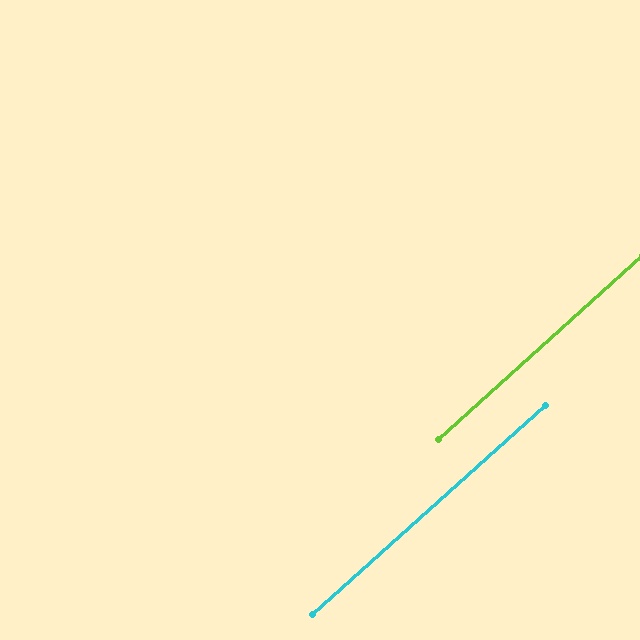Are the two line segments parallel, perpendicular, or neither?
Parallel — their directions differ by only 0.1°.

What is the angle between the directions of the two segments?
Approximately 0 degrees.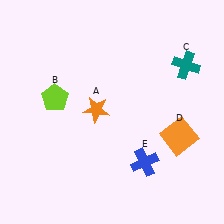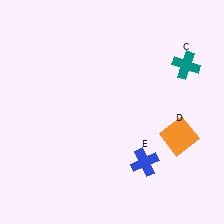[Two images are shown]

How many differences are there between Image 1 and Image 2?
There are 2 differences between the two images.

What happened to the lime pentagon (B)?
The lime pentagon (B) was removed in Image 2. It was in the top-left area of Image 1.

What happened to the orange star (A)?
The orange star (A) was removed in Image 2. It was in the top-left area of Image 1.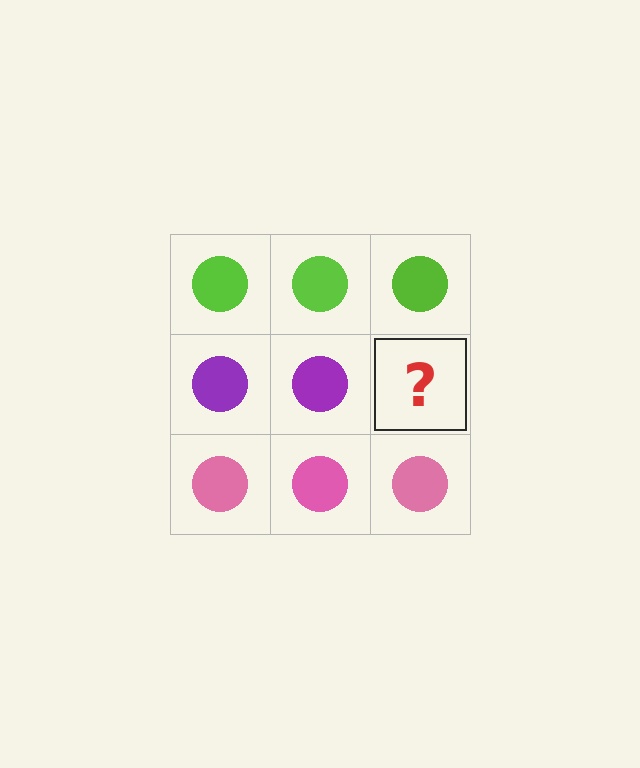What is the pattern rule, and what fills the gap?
The rule is that each row has a consistent color. The gap should be filled with a purple circle.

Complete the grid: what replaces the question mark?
The question mark should be replaced with a purple circle.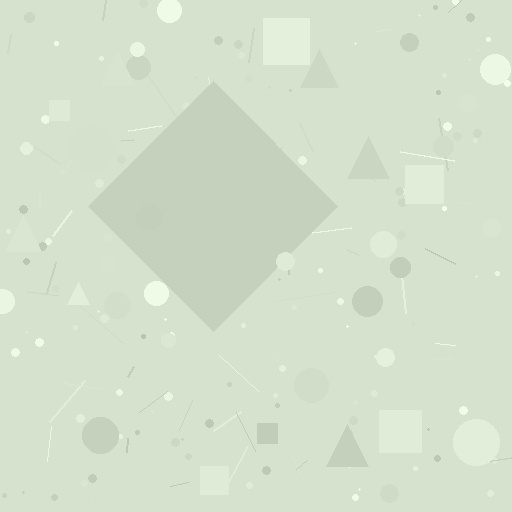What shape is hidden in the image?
A diamond is hidden in the image.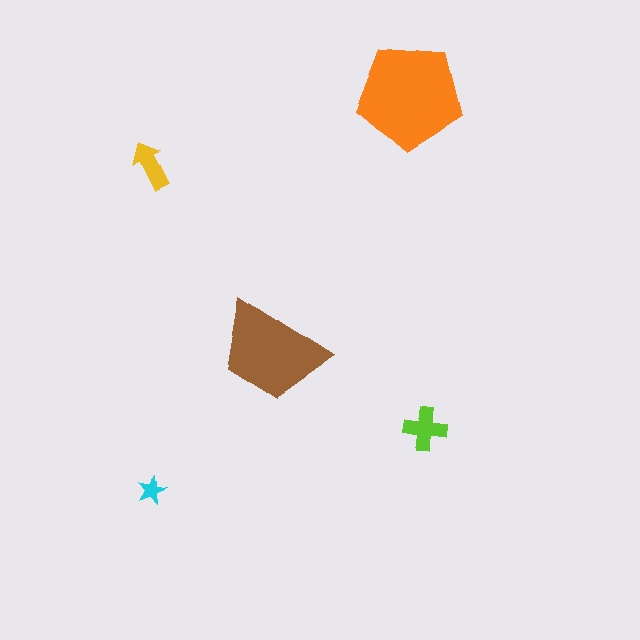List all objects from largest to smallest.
The orange pentagon, the brown trapezoid, the lime cross, the yellow arrow, the cyan star.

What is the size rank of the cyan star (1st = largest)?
5th.